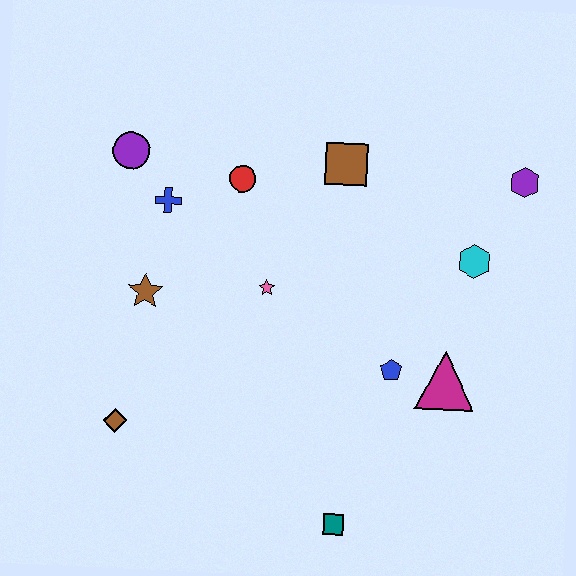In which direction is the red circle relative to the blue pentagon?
The red circle is above the blue pentagon.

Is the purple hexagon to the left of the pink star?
No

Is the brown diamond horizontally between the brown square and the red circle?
No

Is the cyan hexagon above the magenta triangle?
Yes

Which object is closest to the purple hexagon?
The cyan hexagon is closest to the purple hexagon.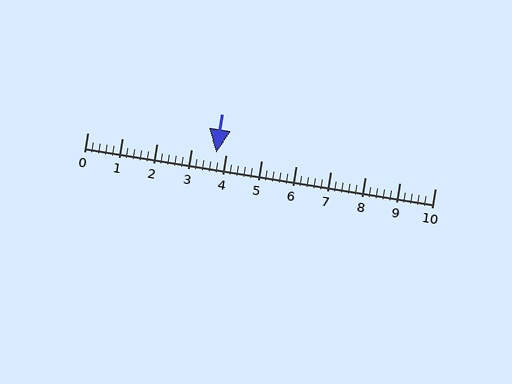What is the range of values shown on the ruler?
The ruler shows values from 0 to 10.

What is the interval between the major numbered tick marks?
The major tick marks are spaced 1 units apart.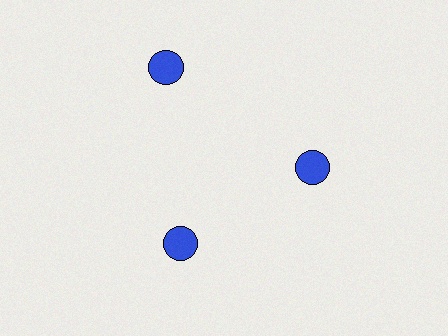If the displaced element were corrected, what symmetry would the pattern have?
It would have 3-fold rotational symmetry — the pattern would map onto itself every 120 degrees.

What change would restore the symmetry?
The symmetry would be restored by moving it inward, back onto the ring so that all 3 circles sit at equal angles and equal distance from the center.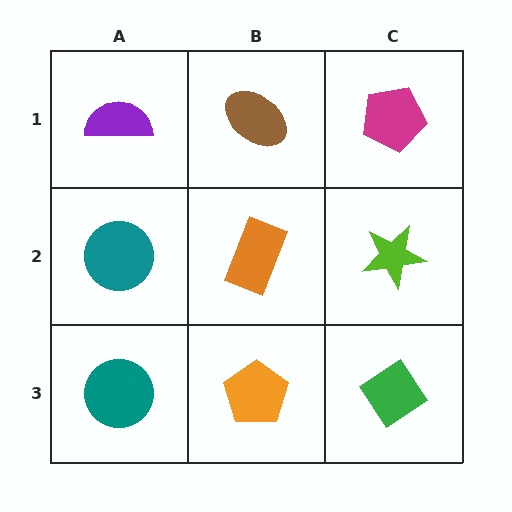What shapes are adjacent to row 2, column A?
A purple semicircle (row 1, column A), a teal circle (row 3, column A), an orange rectangle (row 2, column B).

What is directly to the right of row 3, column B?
A green diamond.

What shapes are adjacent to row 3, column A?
A teal circle (row 2, column A), an orange pentagon (row 3, column B).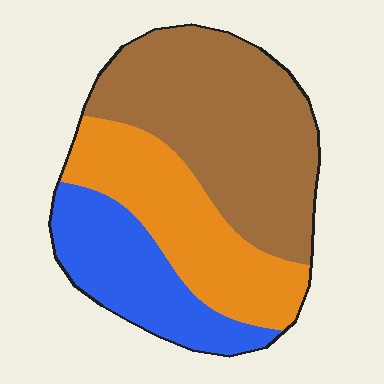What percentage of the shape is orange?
Orange takes up between a quarter and a half of the shape.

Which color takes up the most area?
Brown, at roughly 45%.